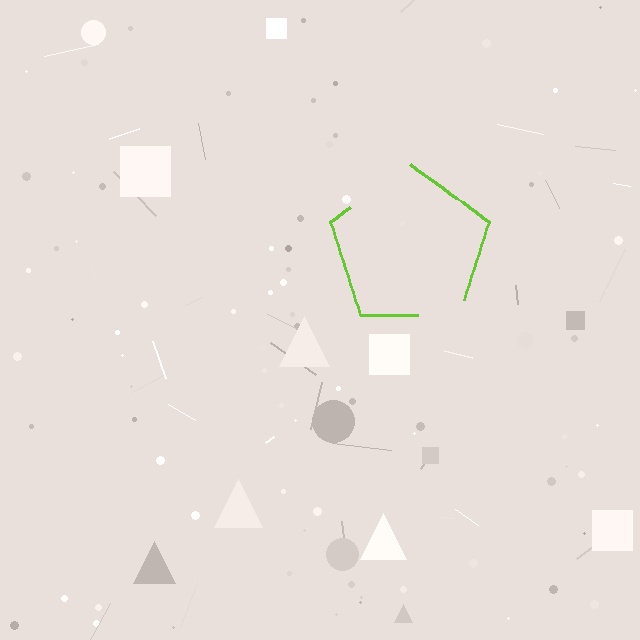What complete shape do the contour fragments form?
The contour fragments form a pentagon.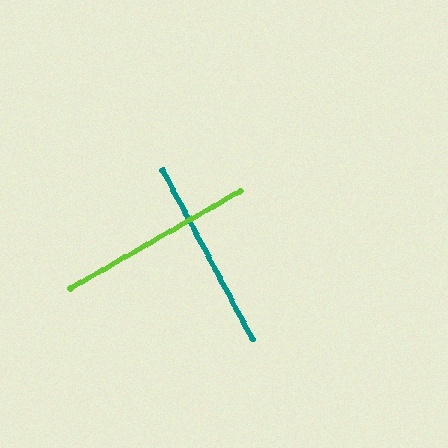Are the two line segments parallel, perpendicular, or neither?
Perpendicular — they meet at approximately 88°.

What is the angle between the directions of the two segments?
Approximately 88 degrees.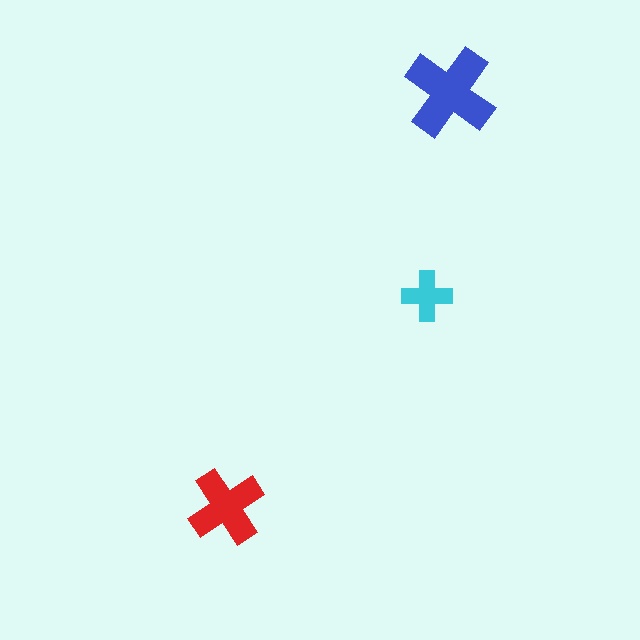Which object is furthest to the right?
The blue cross is rightmost.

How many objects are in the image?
There are 3 objects in the image.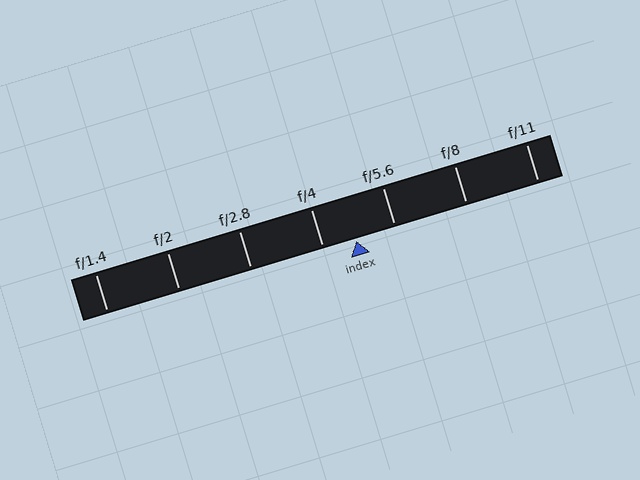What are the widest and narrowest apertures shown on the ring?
The widest aperture shown is f/1.4 and the narrowest is f/11.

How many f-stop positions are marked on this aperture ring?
There are 7 f-stop positions marked.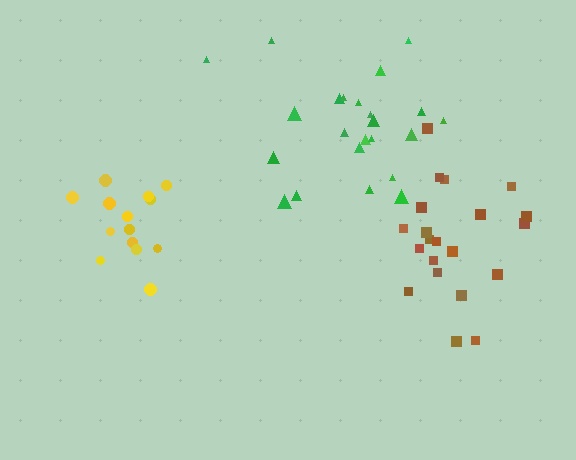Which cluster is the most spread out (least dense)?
Green.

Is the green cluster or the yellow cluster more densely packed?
Yellow.